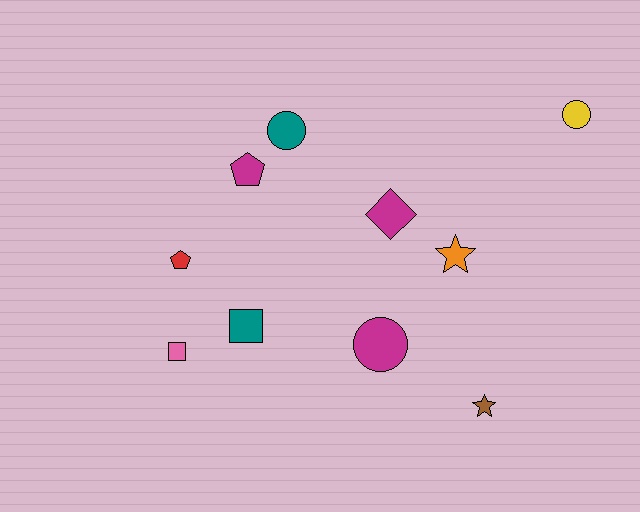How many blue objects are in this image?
There are no blue objects.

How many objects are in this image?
There are 10 objects.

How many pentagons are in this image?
There are 2 pentagons.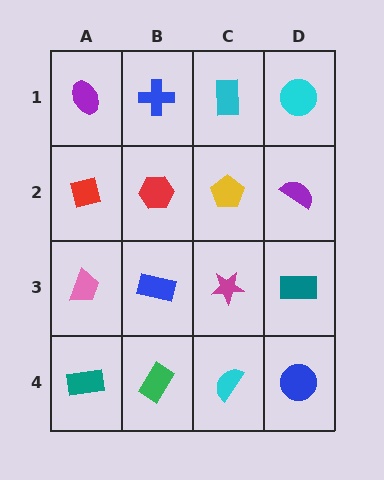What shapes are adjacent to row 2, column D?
A cyan circle (row 1, column D), a teal rectangle (row 3, column D), a yellow pentagon (row 2, column C).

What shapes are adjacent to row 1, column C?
A yellow pentagon (row 2, column C), a blue cross (row 1, column B), a cyan circle (row 1, column D).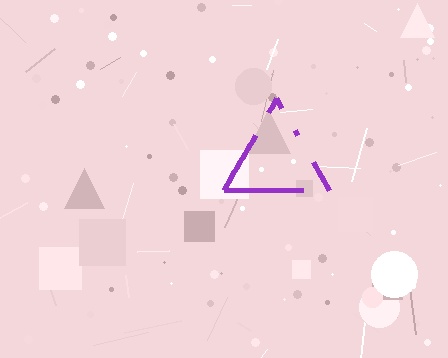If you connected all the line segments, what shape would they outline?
They would outline a triangle.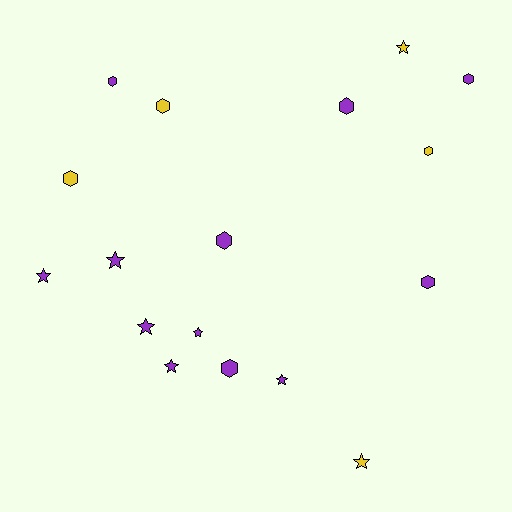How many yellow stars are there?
There are 2 yellow stars.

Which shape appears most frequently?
Hexagon, with 9 objects.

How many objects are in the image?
There are 17 objects.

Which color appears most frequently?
Purple, with 12 objects.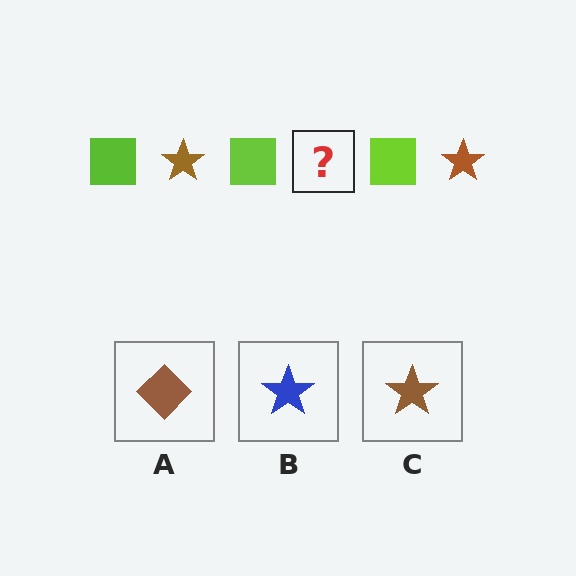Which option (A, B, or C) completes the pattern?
C.